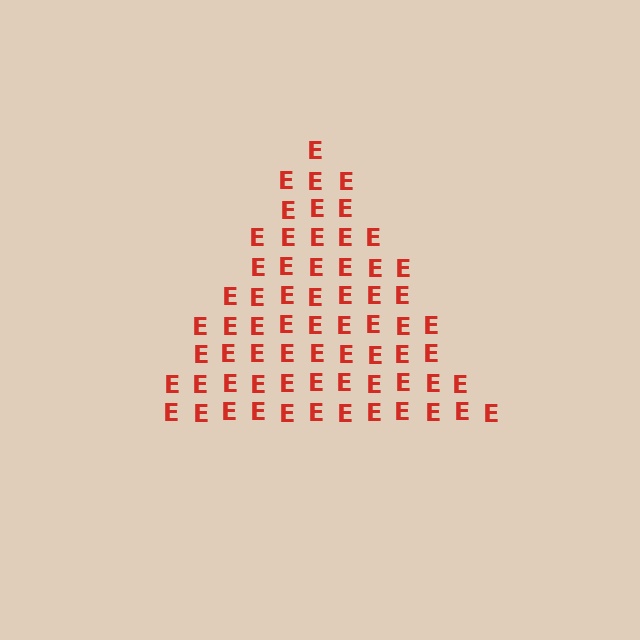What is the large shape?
The large shape is a triangle.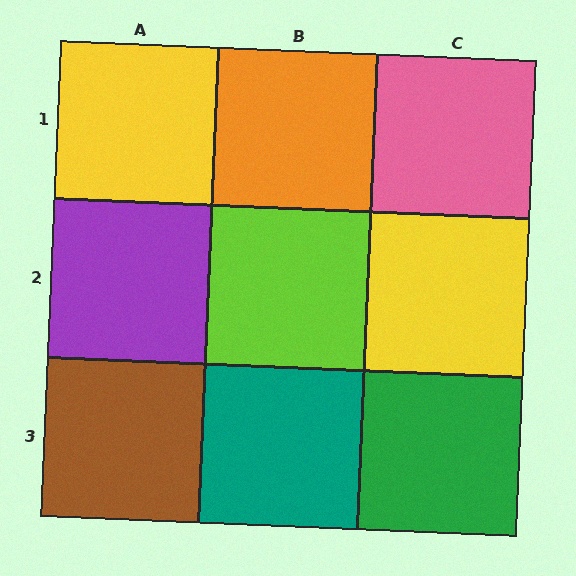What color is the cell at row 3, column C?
Green.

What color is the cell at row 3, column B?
Teal.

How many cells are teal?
1 cell is teal.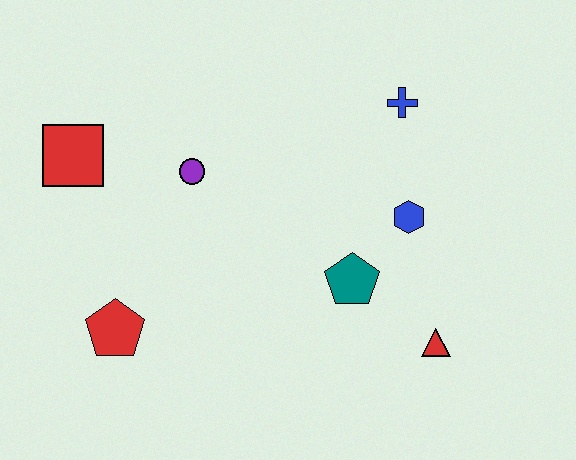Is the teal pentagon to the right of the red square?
Yes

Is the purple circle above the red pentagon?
Yes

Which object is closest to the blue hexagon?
The teal pentagon is closest to the blue hexagon.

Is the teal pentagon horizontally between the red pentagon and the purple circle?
No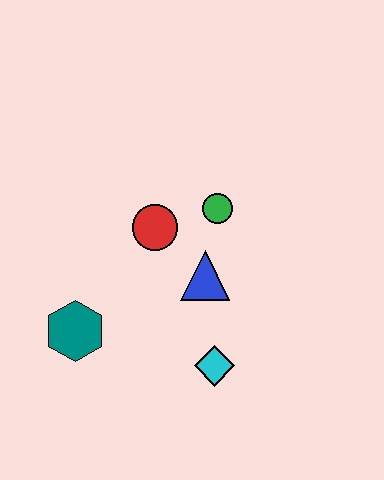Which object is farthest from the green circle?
The teal hexagon is farthest from the green circle.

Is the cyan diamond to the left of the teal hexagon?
No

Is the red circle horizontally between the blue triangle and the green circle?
No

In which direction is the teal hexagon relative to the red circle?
The teal hexagon is below the red circle.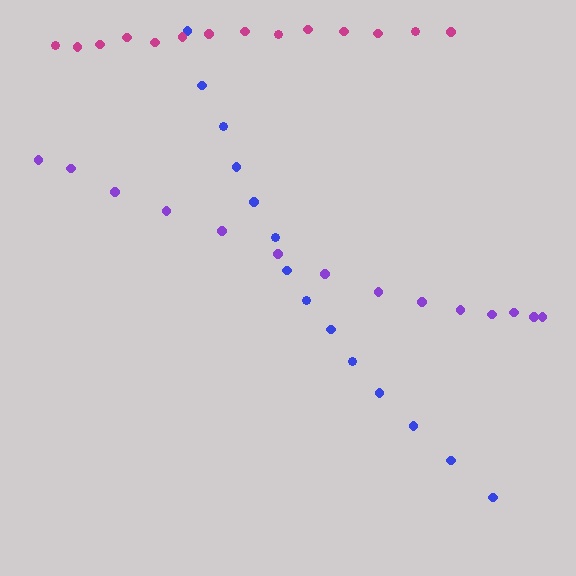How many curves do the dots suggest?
There are 3 distinct paths.